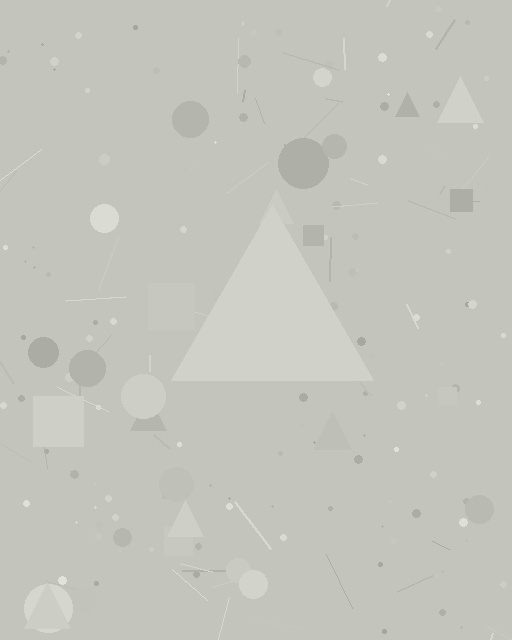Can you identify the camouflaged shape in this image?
The camouflaged shape is a triangle.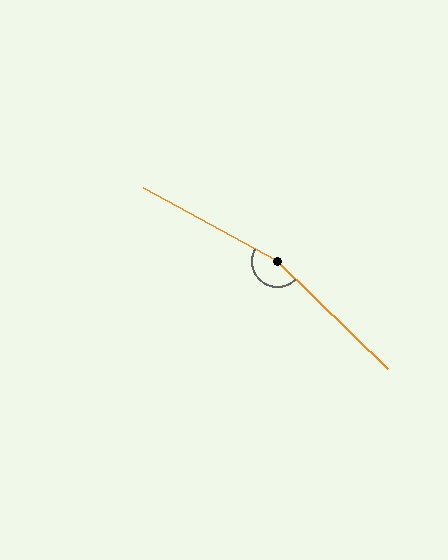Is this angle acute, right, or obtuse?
It is obtuse.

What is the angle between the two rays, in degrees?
Approximately 165 degrees.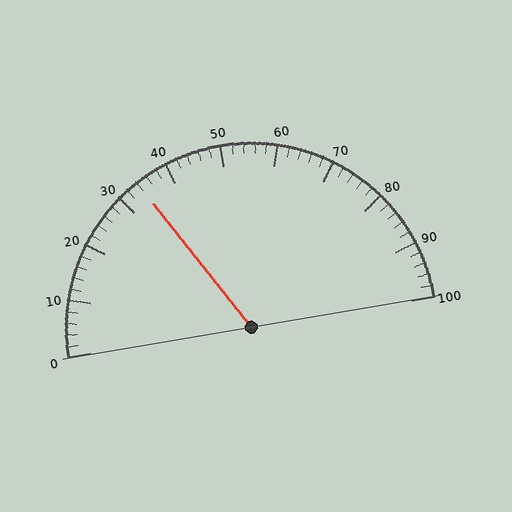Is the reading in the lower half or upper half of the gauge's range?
The reading is in the lower half of the range (0 to 100).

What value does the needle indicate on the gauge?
The needle indicates approximately 34.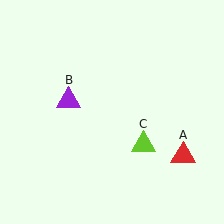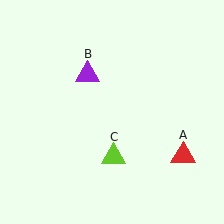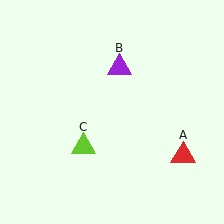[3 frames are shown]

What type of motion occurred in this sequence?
The purple triangle (object B), lime triangle (object C) rotated clockwise around the center of the scene.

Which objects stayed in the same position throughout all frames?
Red triangle (object A) remained stationary.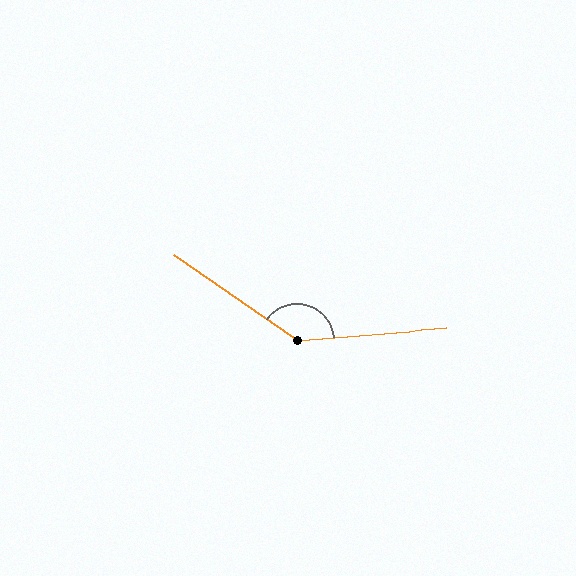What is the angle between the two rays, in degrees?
Approximately 141 degrees.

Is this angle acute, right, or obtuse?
It is obtuse.